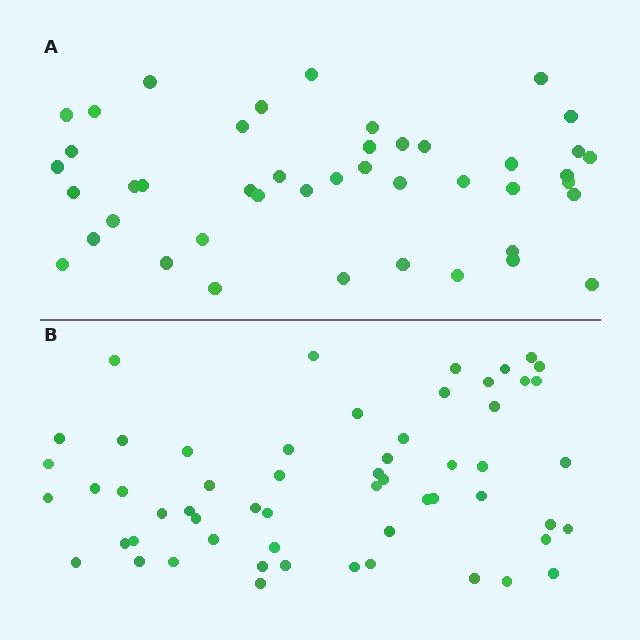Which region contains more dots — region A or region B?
Region B (the bottom region) has more dots.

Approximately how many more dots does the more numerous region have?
Region B has approximately 15 more dots than region A.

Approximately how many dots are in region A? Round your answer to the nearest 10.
About 40 dots. (The exact count is 44, which rounds to 40.)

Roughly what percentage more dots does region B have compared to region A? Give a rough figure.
About 30% more.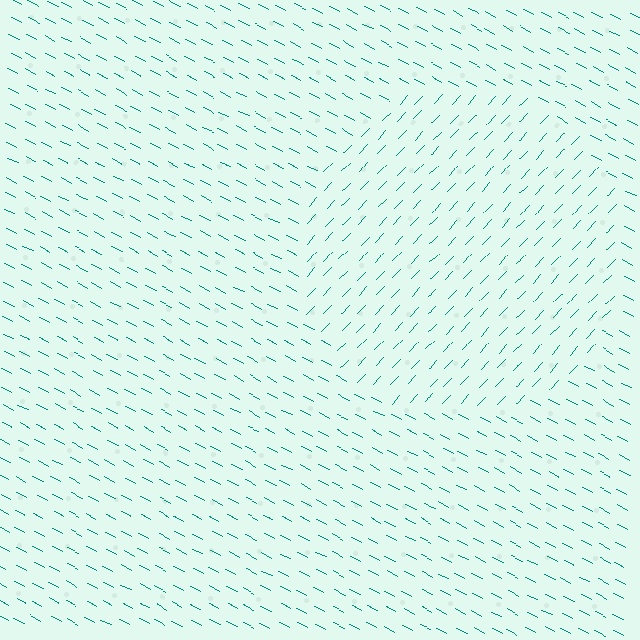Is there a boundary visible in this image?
Yes, there is a texture boundary formed by a change in line orientation.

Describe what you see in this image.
The image is filled with small teal line segments. A circle region in the image has lines oriented differently from the surrounding lines, creating a visible texture boundary.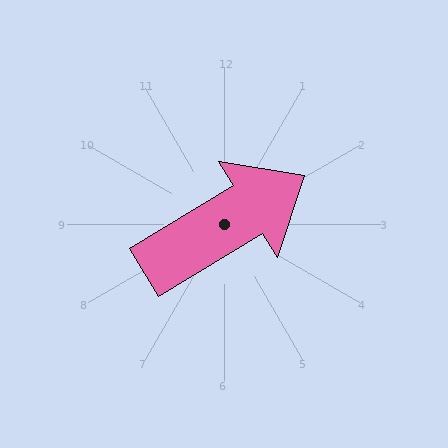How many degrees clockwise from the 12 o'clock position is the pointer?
Approximately 59 degrees.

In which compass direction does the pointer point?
Northeast.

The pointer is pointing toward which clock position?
Roughly 2 o'clock.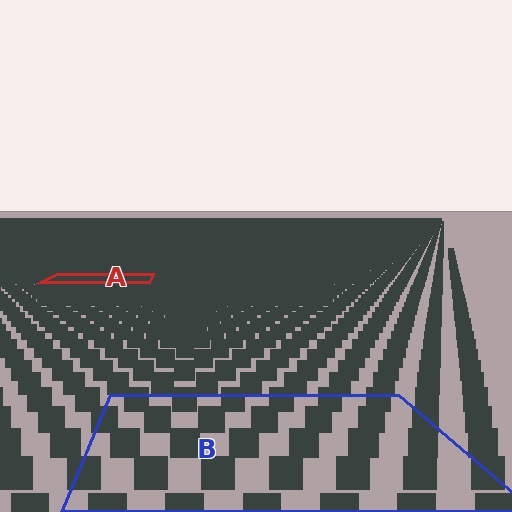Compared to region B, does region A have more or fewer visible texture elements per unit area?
Region A has more texture elements per unit area — they are packed more densely because it is farther away.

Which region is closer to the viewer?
Region B is closer. The texture elements there are larger and more spread out.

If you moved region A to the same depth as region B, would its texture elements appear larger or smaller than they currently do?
They would appear larger. At a closer depth, the same texture elements are projected at a bigger on-screen size.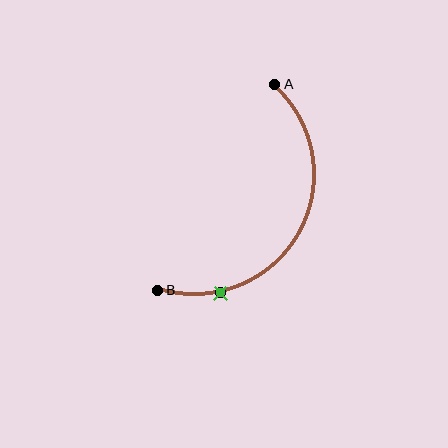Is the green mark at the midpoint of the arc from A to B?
No. The green mark lies on the arc but is closer to endpoint B. The arc midpoint would be at the point on the curve equidistant along the arc from both A and B.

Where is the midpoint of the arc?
The arc midpoint is the point on the curve farthest from the straight line joining A and B. It sits to the right of that line.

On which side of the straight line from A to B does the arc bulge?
The arc bulges to the right of the straight line connecting A and B.